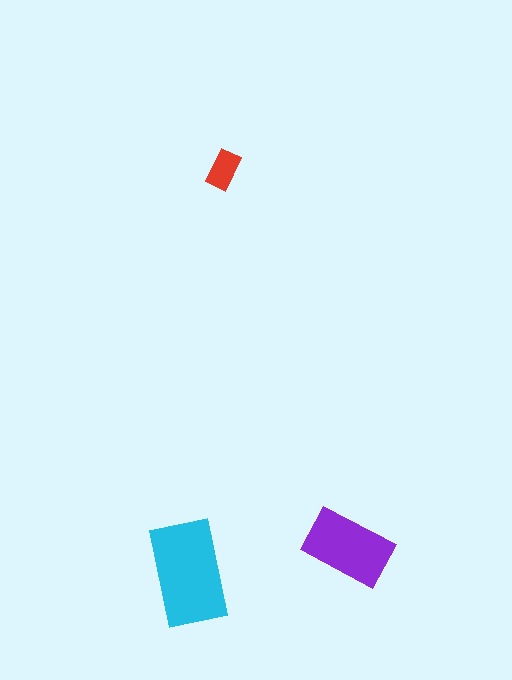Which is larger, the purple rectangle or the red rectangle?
The purple one.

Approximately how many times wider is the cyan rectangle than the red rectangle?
About 2.5 times wider.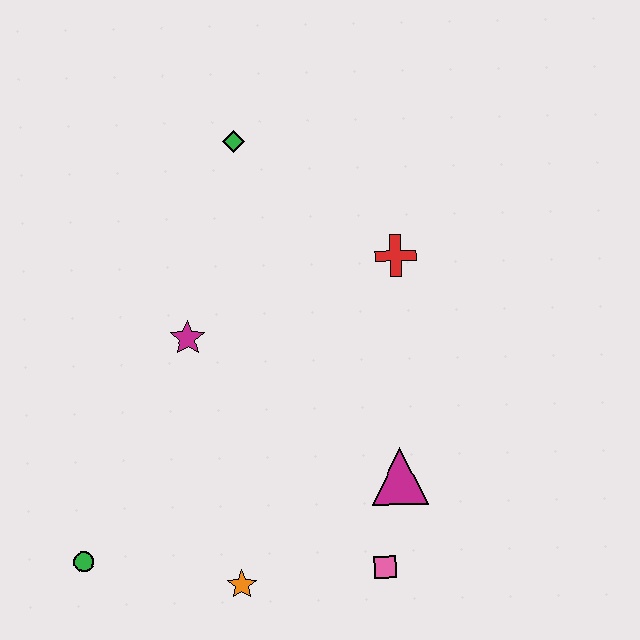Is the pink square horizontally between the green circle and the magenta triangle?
Yes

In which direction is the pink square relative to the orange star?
The pink square is to the right of the orange star.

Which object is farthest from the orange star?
The green diamond is farthest from the orange star.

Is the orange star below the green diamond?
Yes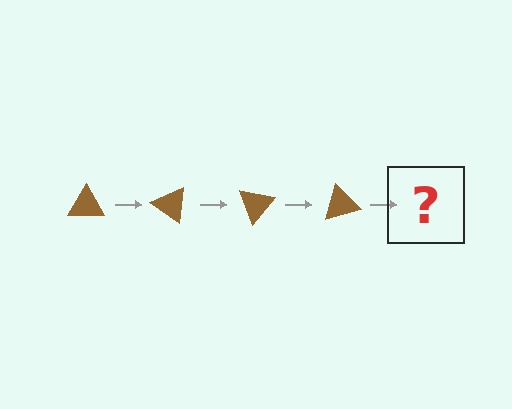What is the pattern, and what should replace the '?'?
The pattern is that the triangle rotates 35 degrees each step. The '?' should be a brown triangle rotated 140 degrees.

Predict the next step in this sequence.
The next step is a brown triangle rotated 140 degrees.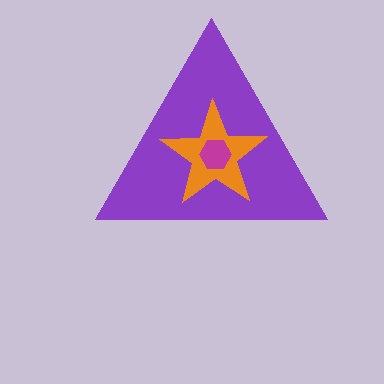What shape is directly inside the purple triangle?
The orange star.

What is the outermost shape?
The purple triangle.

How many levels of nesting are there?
3.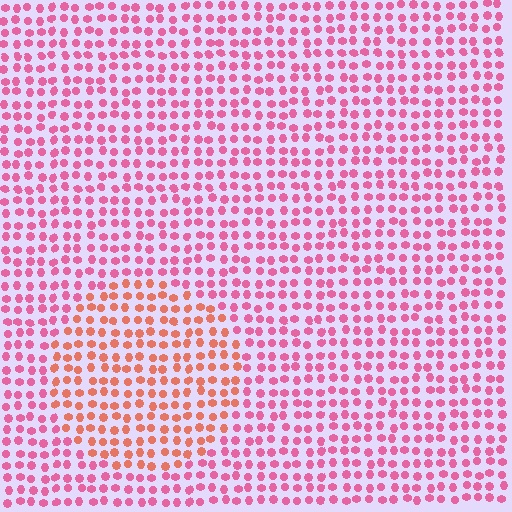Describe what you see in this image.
The image is filled with small pink elements in a uniform arrangement. A circle-shaped region is visible where the elements are tinted to a slightly different hue, forming a subtle color boundary.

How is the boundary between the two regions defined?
The boundary is defined purely by a slight shift in hue (about 37 degrees). Spacing, size, and orientation are identical on both sides.